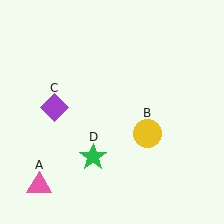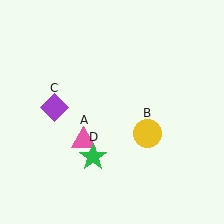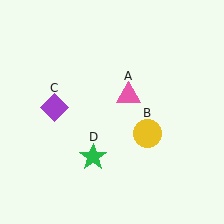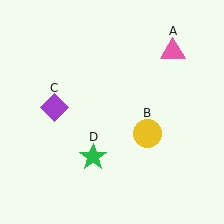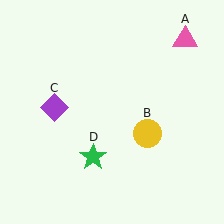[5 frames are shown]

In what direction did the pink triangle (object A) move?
The pink triangle (object A) moved up and to the right.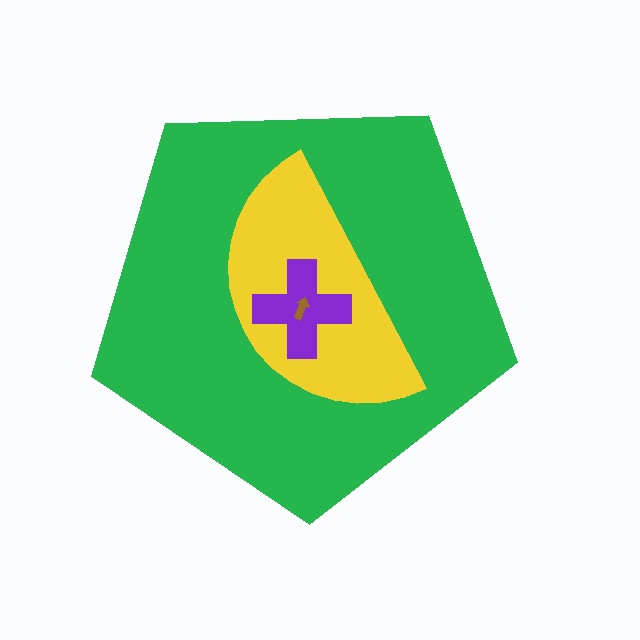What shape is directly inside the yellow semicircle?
The purple cross.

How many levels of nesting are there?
4.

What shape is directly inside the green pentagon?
The yellow semicircle.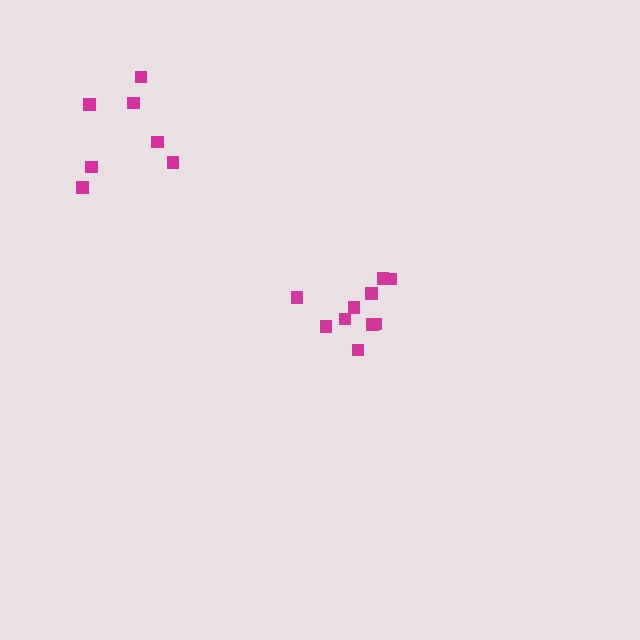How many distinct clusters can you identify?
There are 2 distinct clusters.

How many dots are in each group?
Group 1: 10 dots, Group 2: 7 dots (17 total).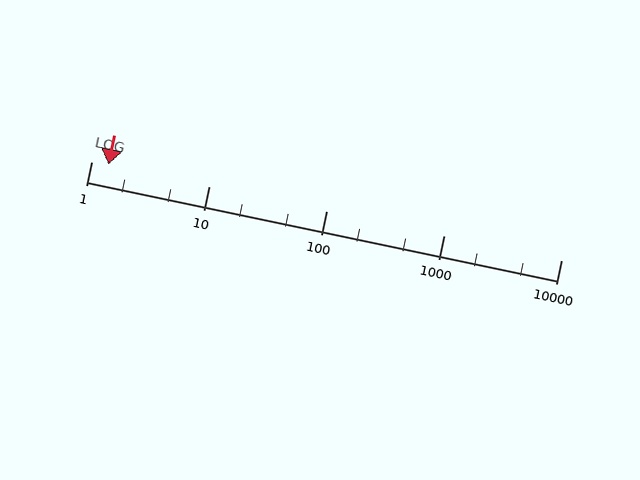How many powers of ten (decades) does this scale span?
The scale spans 4 decades, from 1 to 10000.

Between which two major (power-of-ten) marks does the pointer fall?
The pointer is between 1 and 10.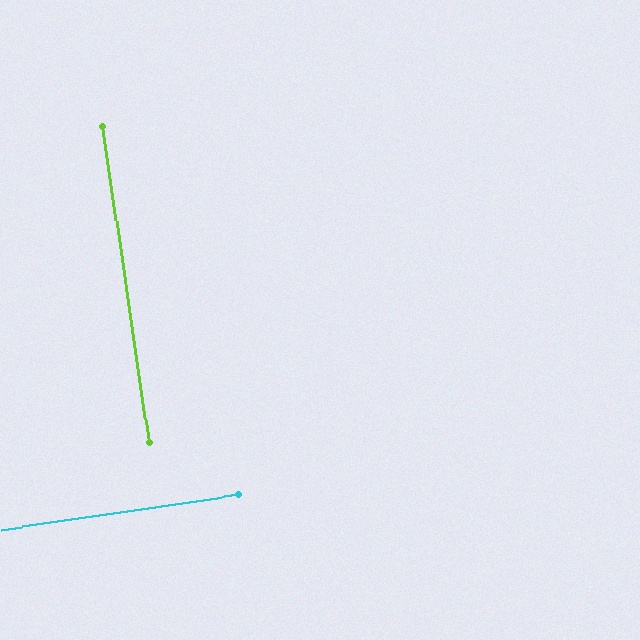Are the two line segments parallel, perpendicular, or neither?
Perpendicular — they meet at approximately 90°.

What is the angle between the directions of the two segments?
Approximately 90 degrees.